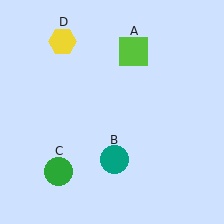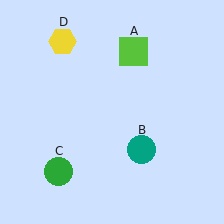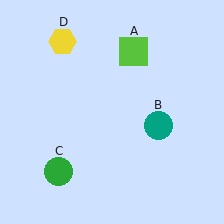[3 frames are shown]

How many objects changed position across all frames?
1 object changed position: teal circle (object B).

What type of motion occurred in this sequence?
The teal circle (object B) rotated counterclockwise around the center of the scene.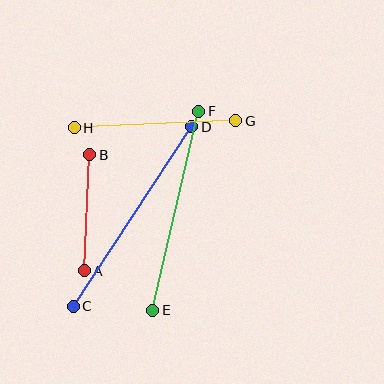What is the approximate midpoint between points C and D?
The midpoint is at approximately (132, 216) pixels.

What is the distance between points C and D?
The distance is approximately 215 pixels.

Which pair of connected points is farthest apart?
Points C and D are farthest apart.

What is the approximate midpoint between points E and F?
The midpoint is at approximately (176, 211) pixels.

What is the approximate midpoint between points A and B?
The midpoint is at approximately (87, 213) pixels.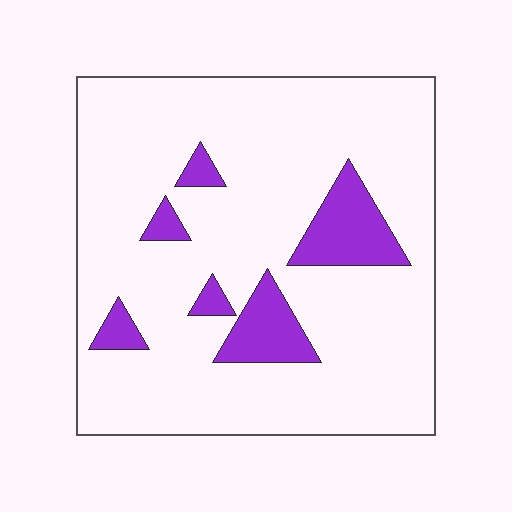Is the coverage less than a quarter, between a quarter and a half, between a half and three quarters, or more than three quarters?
Less than a quarter.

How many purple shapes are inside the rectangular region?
6.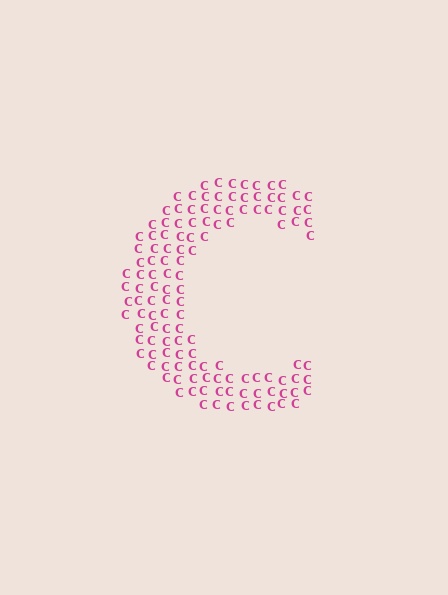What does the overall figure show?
The overall figure shows the letter C.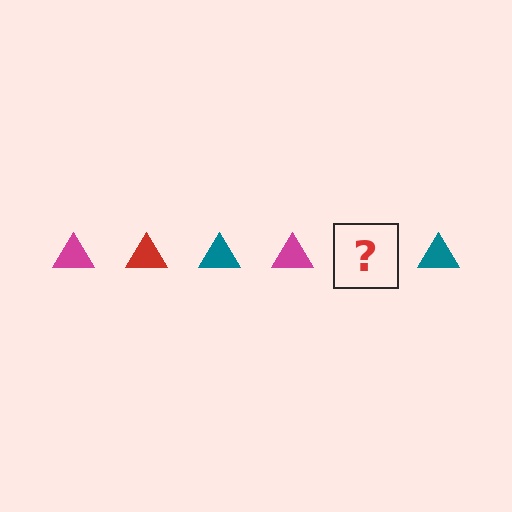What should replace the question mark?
The question mark should be replaced with a red triangle.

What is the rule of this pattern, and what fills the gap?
The rule is that the pattern cycles through magenta, red, teal triangles. The gap should be filled with a red triangle.